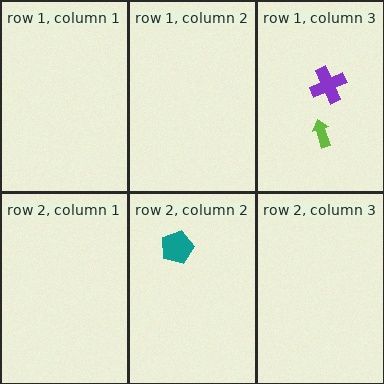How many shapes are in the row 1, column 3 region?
2.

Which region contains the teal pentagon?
The row 2, column 2 region.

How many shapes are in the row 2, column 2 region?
1.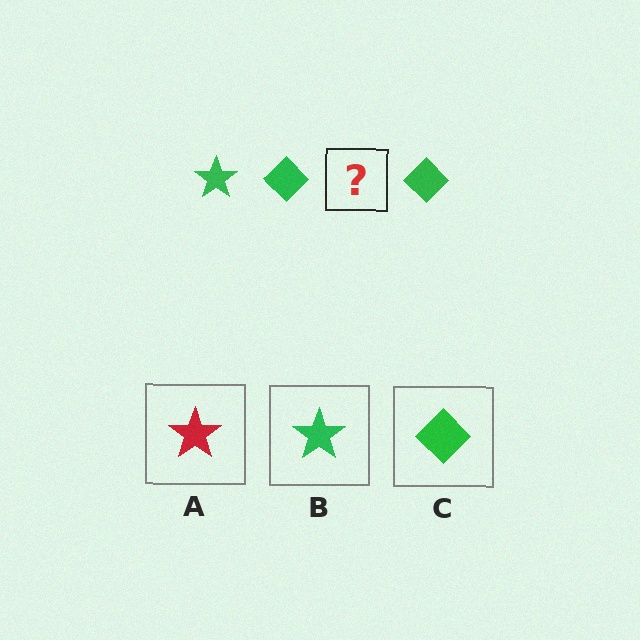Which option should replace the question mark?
Option B.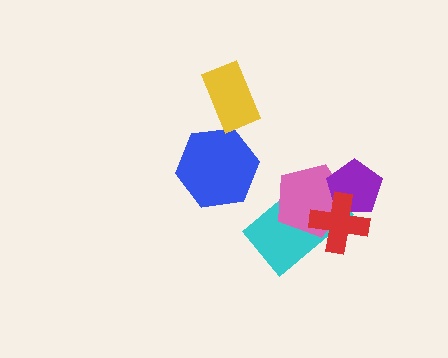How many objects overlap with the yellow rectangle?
0 objects overlap with the yellow rectangle.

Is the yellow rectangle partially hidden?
No, no other shape covers it.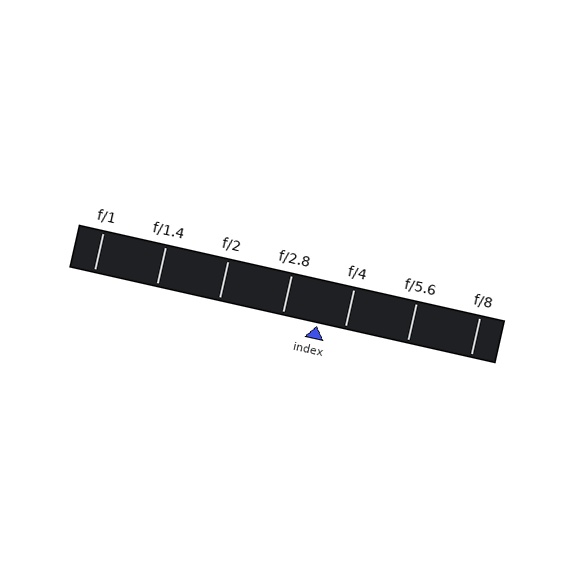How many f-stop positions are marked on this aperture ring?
There are 7 f-stop positions marked.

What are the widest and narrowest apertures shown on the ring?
The widest aperture shown is f/1 and the narrowest is f/8.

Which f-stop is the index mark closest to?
The index mark is closest to f/4.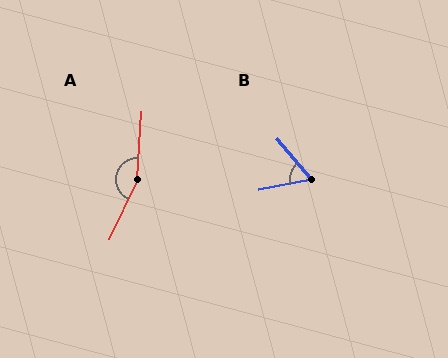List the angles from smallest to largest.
B (60°), A (158°).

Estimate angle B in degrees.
Approximately 60 degrees.